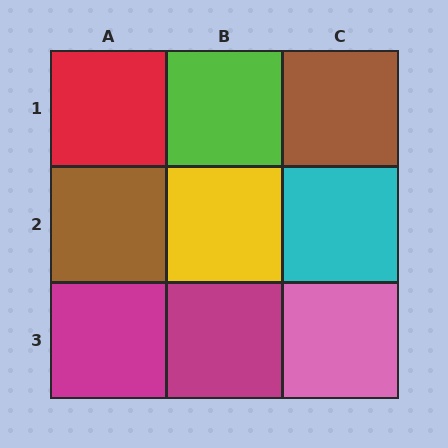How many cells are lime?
1 cell is lime.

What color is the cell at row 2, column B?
Yellow.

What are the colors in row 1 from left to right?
Red, lime, brown.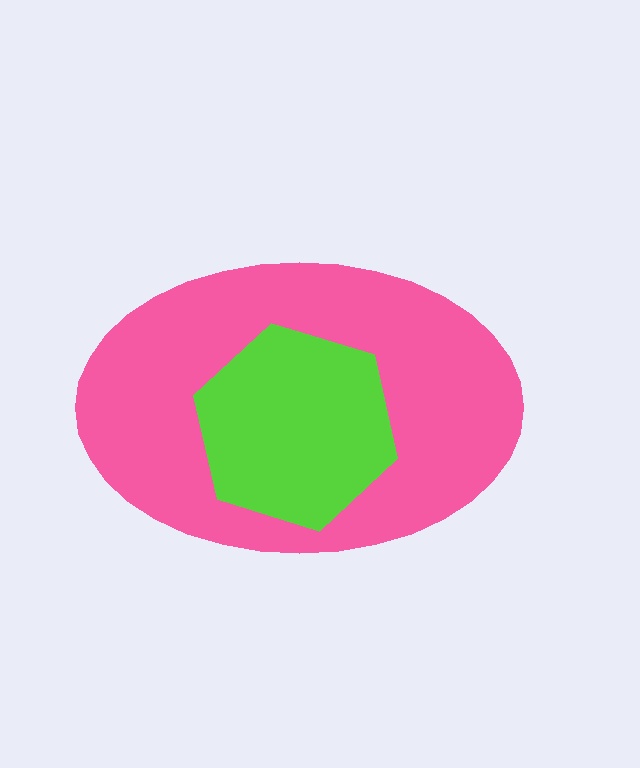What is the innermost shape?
The lime hexagon.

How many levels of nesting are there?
2.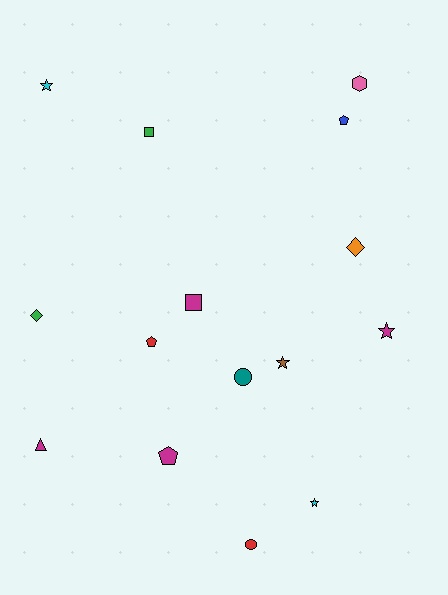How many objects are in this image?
There are 15 objects.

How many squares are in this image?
There are 2 squares.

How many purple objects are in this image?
There are no purple objects.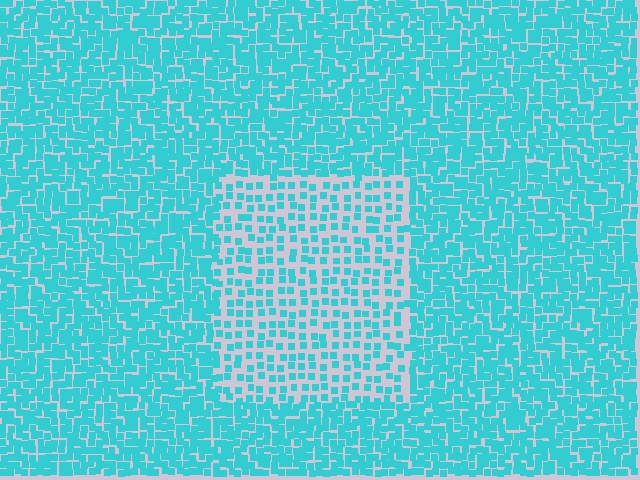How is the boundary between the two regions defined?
The boundary is defined by a change in element density (approximately 2.1x ratio). All elements are the same color, size, and shape.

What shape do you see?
I see a rectangle.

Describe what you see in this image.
The image contains small cyan elements arranged at two different densities. A rectangle-shaped region is visible where the elements are less densely packed than the surrounding area.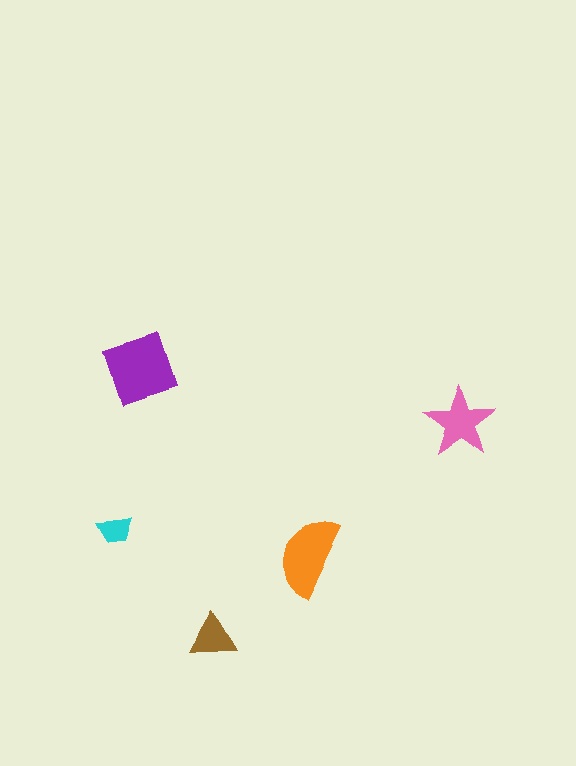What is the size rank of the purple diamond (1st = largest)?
1st.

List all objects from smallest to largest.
The cyan trapezoid, the brown triangle, the pink star, the orange semicircle, the purple diamond.